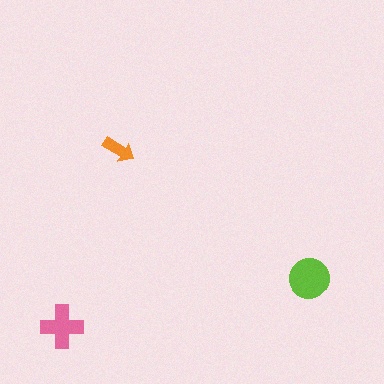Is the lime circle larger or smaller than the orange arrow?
Larger.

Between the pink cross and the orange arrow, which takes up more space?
The pink cross.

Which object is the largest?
The lime circle.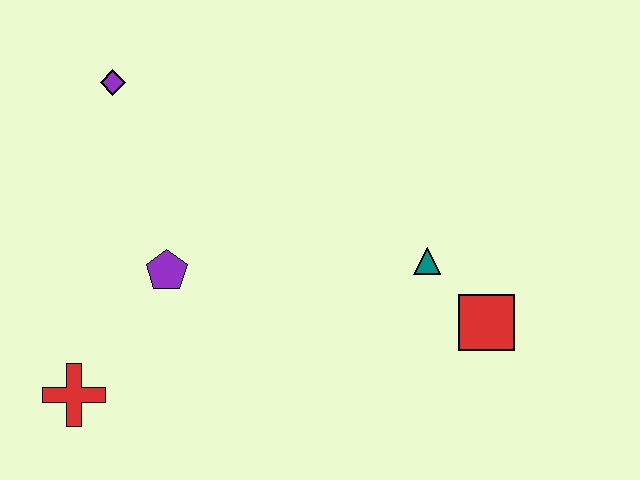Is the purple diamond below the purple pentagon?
No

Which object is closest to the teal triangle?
The red square is closest to the teal triangle.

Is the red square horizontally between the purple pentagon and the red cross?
No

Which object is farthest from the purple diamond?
The red square is farthest from the purple diamond.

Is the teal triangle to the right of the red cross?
Yes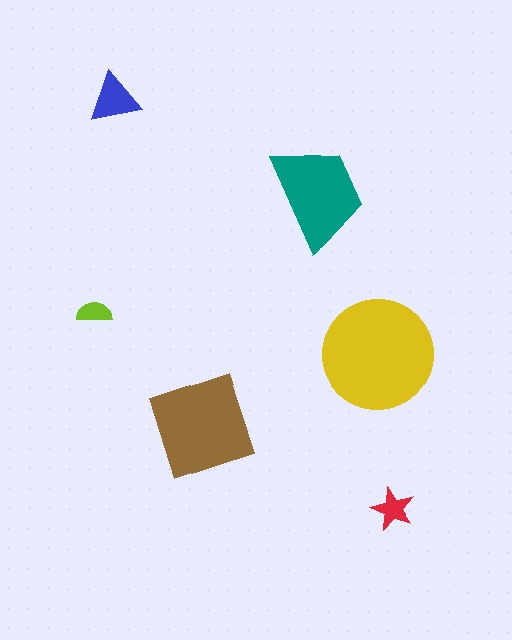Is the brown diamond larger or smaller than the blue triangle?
Larger.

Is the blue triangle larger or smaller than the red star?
Larger.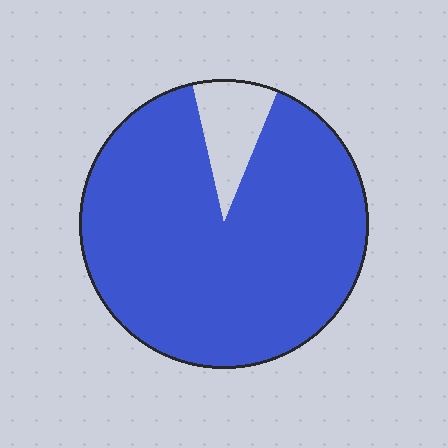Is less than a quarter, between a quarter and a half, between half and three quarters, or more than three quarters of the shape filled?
More than three quarters.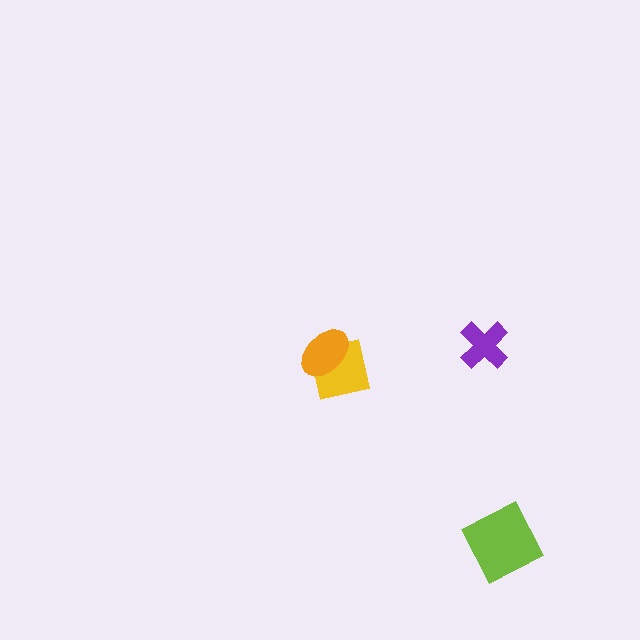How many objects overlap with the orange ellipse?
1 object overlaps with the orange ellipse.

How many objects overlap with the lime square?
0 objects overlap with the lime square.